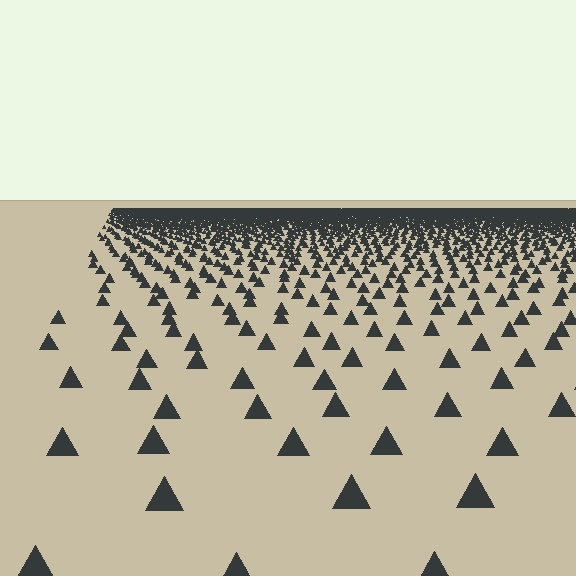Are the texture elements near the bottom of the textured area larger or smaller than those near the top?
Larger. Near the bottom, elements are closer to the viewer and appear at a bigger on-screen size.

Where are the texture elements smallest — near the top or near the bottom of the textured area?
Near the top.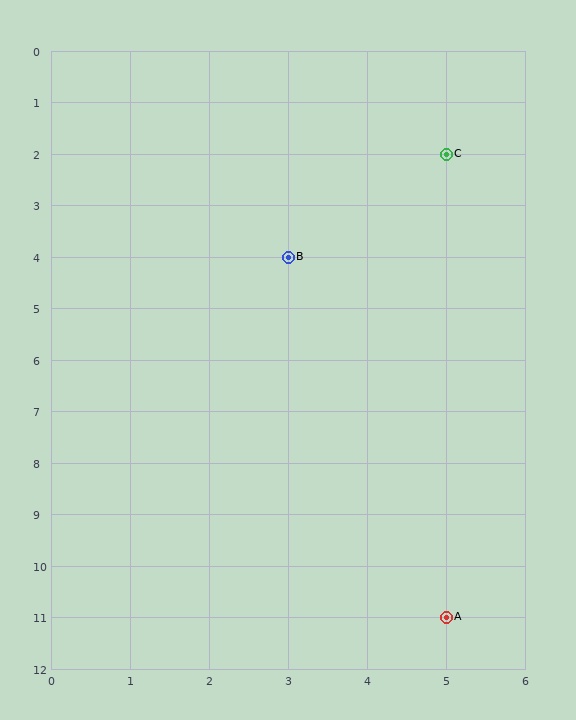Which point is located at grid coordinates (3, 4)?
Point B is at (3, 4).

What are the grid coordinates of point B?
Point B is at grid coordinates (3, 4).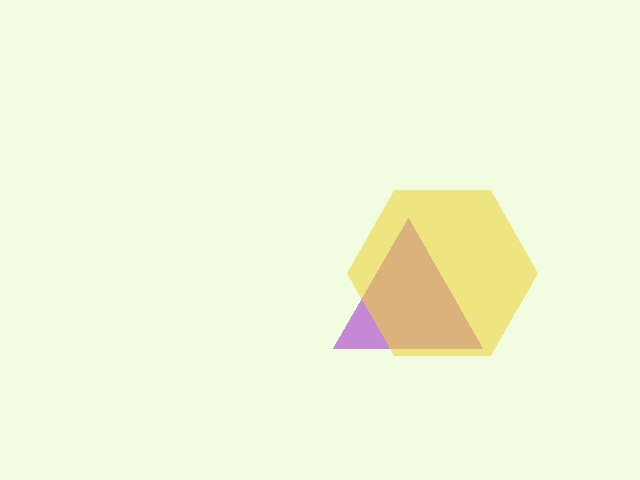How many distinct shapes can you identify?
There are 2 distinct shapes: a purple triangle, a yellow hexagon.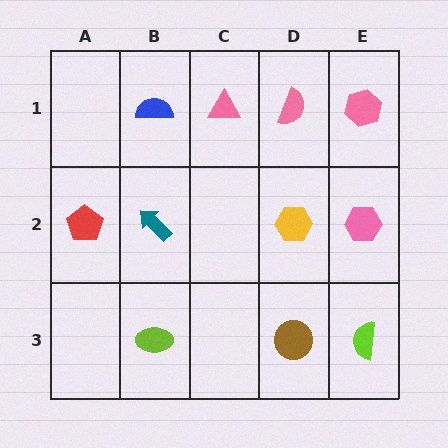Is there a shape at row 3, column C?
No, that cell is empty.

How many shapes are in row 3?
3 shapes.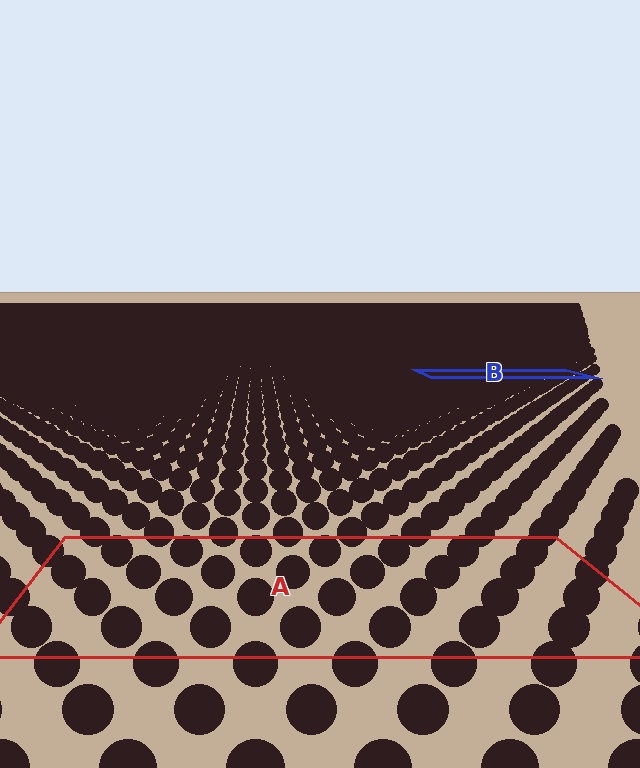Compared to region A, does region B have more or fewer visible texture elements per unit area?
Region B has more texture elements per unit area — they are packed more densely because it is farther away.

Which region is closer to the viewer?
Region A is closer. The texture elements there are larger and more spread out.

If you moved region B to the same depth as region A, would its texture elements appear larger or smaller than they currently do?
They would appear larger. At a closer depth, the same texture elements are projected at a bigger on-screen size.